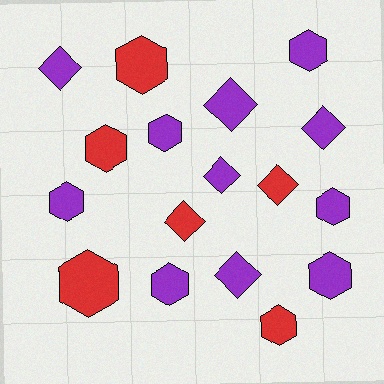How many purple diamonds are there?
There are 5 purple diamonds.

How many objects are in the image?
There are 17 objects.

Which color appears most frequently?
Purple, with 11 objects.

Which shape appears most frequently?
Hexagon, with 10 objects.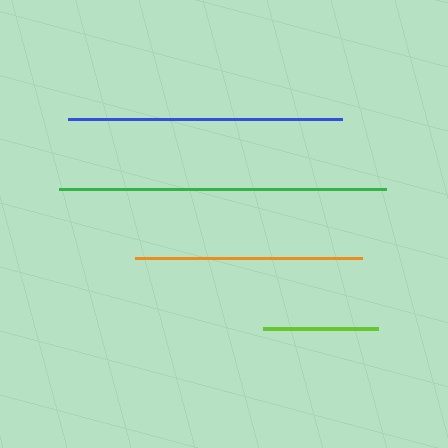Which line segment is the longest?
The green line is the longest at approximately 327 pixels.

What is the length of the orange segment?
The orange segment is approximately 226 pixels long.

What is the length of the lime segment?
The lime segment is approximately 115 pixels long.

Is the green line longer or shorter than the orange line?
The green line is longer than the orange line.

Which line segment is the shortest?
The lime line is the shortest at approximately 115 pixels.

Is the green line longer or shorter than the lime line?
The green line is longer than the lime line.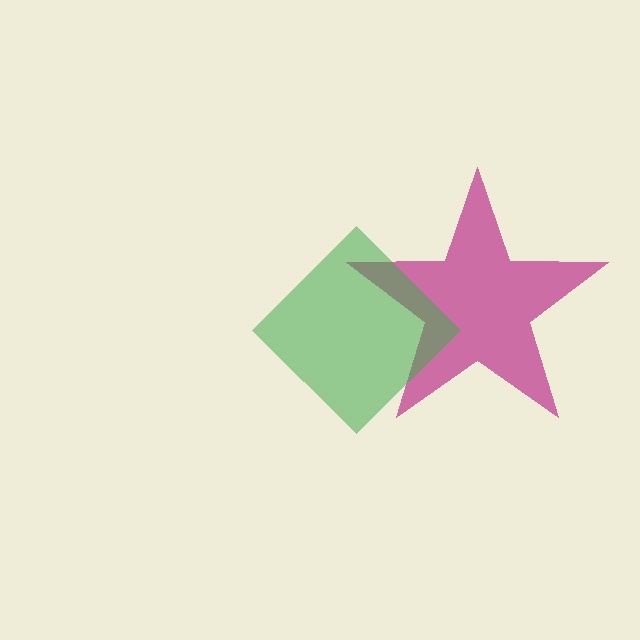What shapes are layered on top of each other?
The layered shapes are: a magenta star, a green diamond.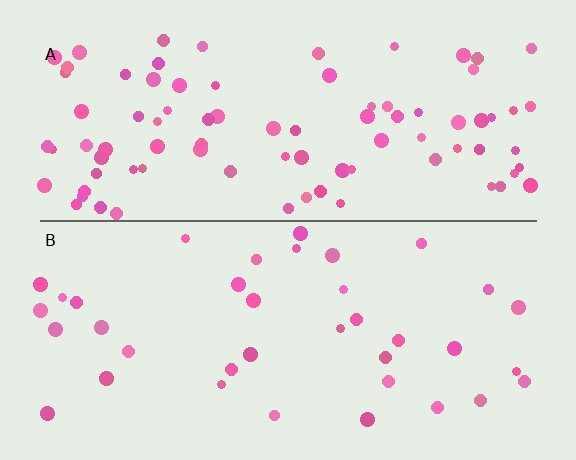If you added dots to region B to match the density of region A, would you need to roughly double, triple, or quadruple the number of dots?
Approximately double.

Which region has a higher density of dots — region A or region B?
A (the top).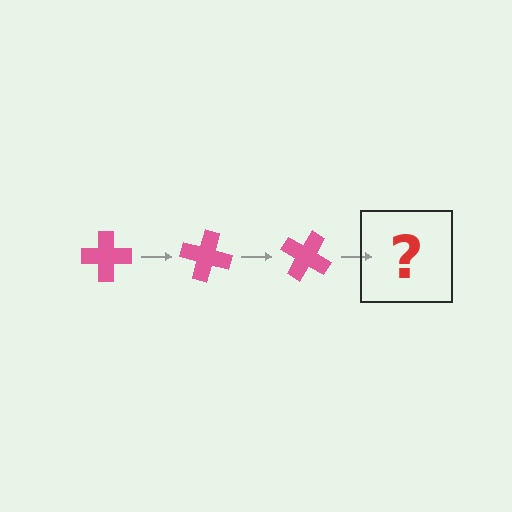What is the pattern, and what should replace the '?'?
The pattern is that the cross rotates 15 degrees each step. The '?' should be a pink cross rotated 45 degrees.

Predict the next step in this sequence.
The next step is a pink cross rotated 45 degrees.